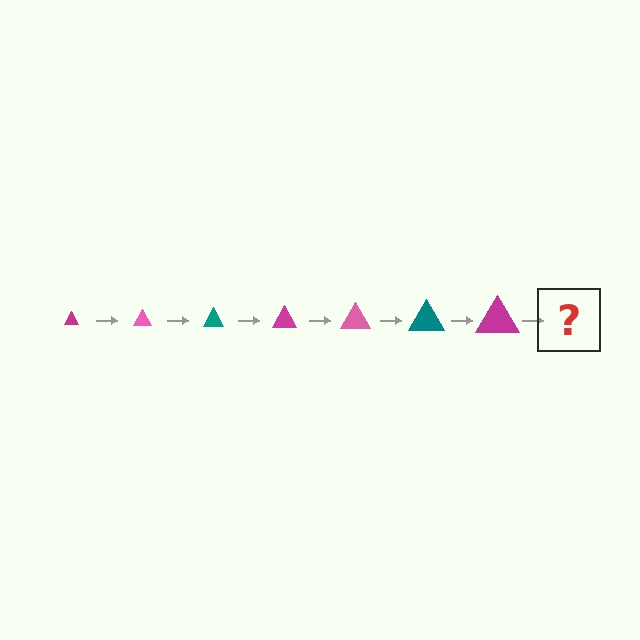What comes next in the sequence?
The next element should be a pink triangle, larger than the previous one.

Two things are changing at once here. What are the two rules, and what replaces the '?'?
The two rules are that the triangle grows larger each step and the color cycles through magenta, pink, and teal. The '?' should be a pink triangle, larger than the previous one.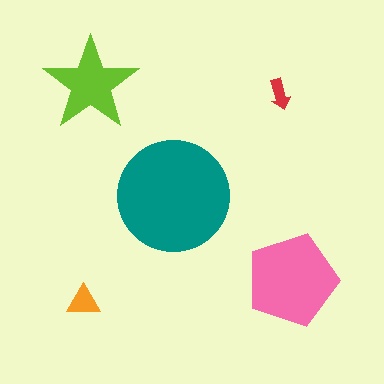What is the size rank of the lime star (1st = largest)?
3rd.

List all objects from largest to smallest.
The teal circle, the pink pentagon, the lime star, the orange triangle, the red arrow.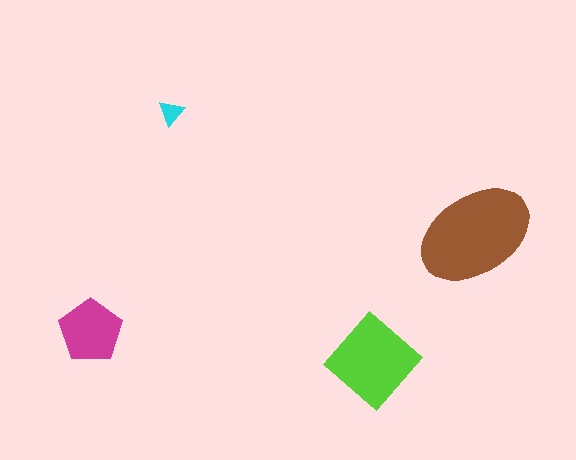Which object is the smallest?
The cyan triangle.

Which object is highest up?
The cyan triangle is topmost.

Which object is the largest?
The brown ellipse.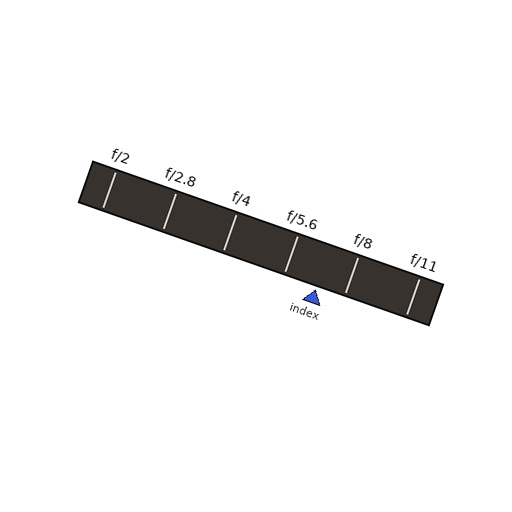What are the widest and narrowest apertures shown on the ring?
The widest aperture shown is f/2 and the narrowest is f/11.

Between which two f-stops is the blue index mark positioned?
The index mark is between f/5.6 and f/8.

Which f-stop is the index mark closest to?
The index mark is closest to f/8.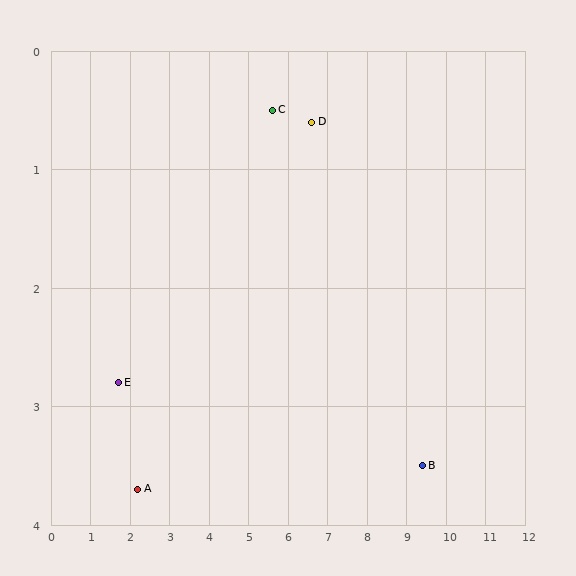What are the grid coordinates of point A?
Point A is at approximately (2.2, 3.7).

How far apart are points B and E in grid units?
Points B and E are about 7.7 grid units apart.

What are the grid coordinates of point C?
Point C is at approximately (5.6, 0.5).